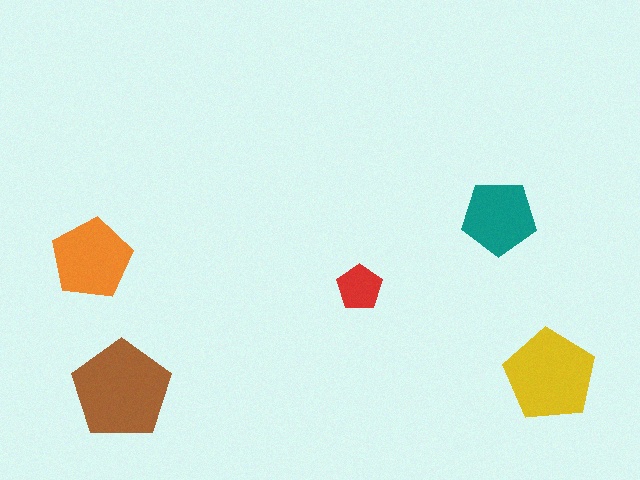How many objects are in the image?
There are 5 objects in the image.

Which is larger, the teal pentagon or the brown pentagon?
The brown one.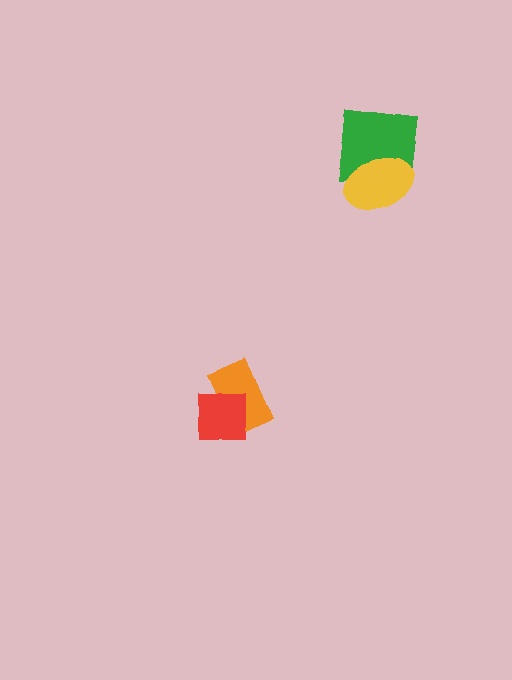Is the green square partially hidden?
Yes, it is partially covered by another shape.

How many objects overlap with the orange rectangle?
1 object overlaps with the orange rectangle.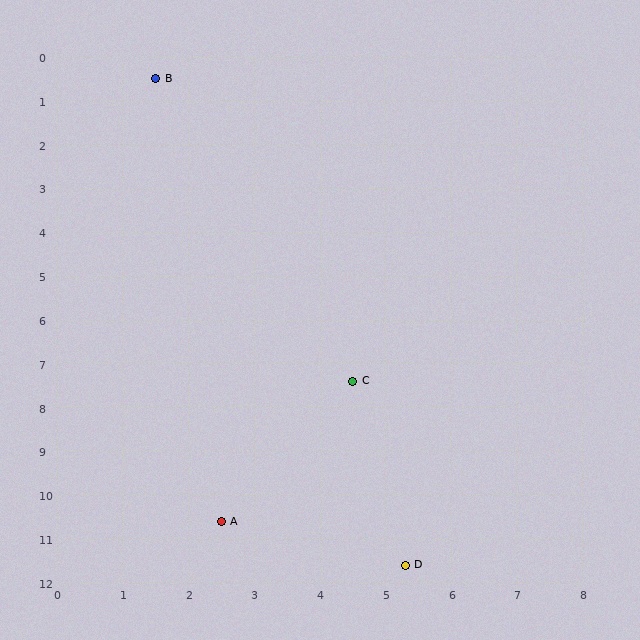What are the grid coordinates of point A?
Point A is at approximately (2.5, 10.6).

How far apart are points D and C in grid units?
Points D and C are about 4.3 grid units apart.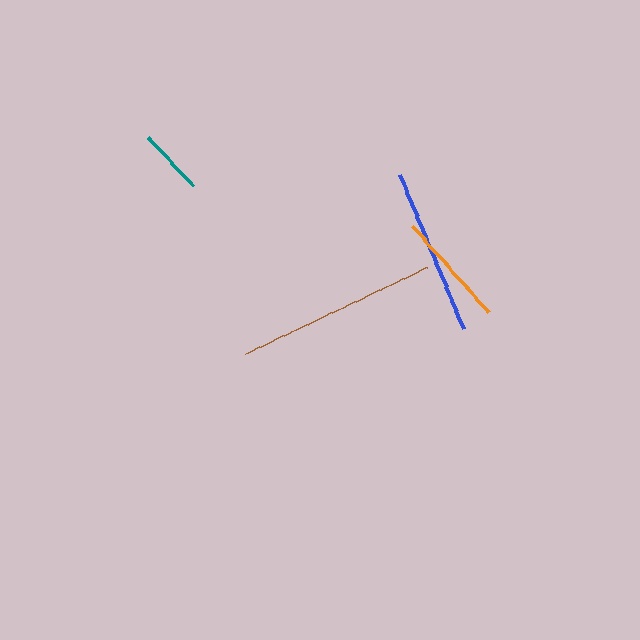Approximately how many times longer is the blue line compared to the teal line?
The blue line is approximately 2.5 times the length of the teal line.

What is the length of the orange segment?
The orange segment is approximately 115 pixels long.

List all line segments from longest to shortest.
From longest to shortest: brown, blue, orange, teal.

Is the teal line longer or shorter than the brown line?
The brown line is longer than the teal line.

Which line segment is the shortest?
The teal line is the shortest at approximately 67 pixels.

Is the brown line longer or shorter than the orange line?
The brown line is longer than the orange line.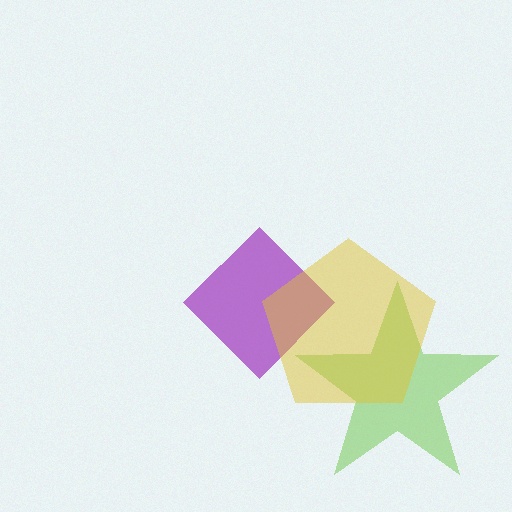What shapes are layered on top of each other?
The layered shapes are: a lime star, a purple diamond, a yellow pentagon.